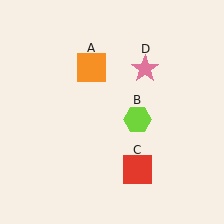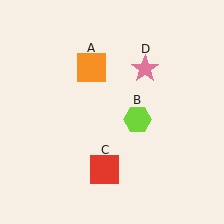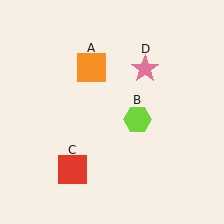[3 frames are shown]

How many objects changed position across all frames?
1 object changed position: red square (object C).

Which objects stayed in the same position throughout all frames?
Orange square (object A) and lime hexagon (object B) and pink star (object D) remained stationary.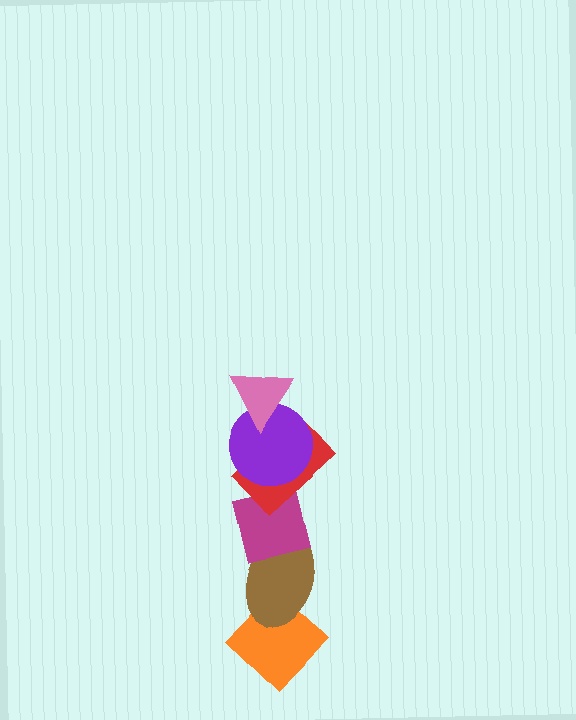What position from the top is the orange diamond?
The orange diamond is 6th from the top.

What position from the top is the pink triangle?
The pink triangle is 1st from the top.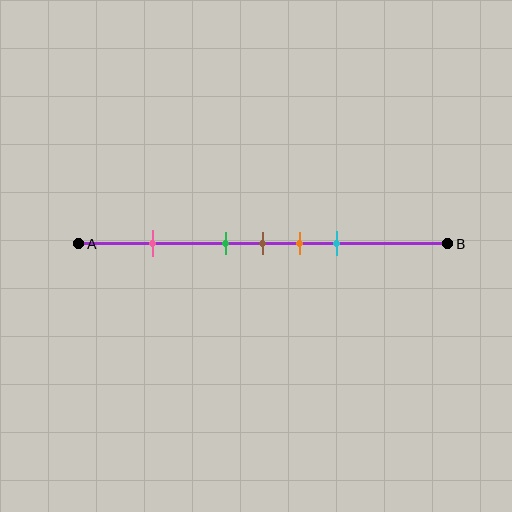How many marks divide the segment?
There are 5 marks dividing the segment.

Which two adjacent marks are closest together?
The green and brown marks are the closest adjacent pair.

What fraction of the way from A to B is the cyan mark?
The cyan mark is approximately 70% (0.7) of the way from A to B.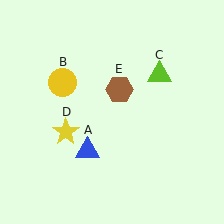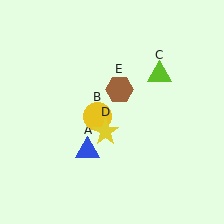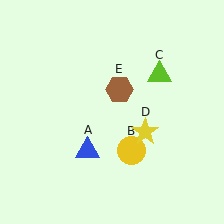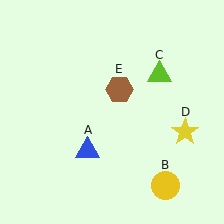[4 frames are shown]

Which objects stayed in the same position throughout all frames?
Blue triangle (object A) and lime triangle (object C) and brown hexagon (object E) remained stationary.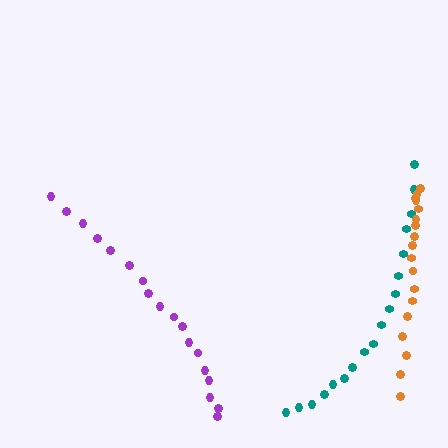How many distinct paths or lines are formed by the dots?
There are 3 distinct paths.